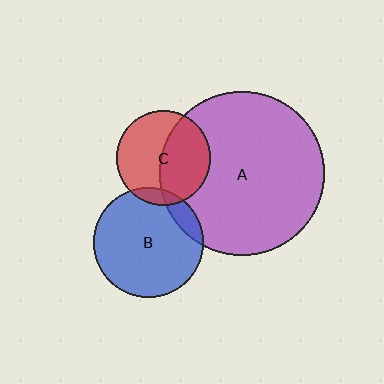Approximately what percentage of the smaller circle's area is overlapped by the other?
Approximately 10%.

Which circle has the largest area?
Circle A (purple).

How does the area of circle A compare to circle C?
Approximately 3.0 times.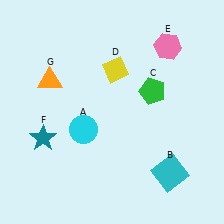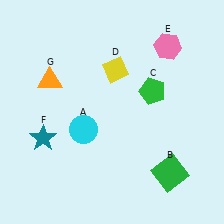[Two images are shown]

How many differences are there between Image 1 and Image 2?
There is 1 difference between the two images.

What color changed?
The square (B) changed from cyan in Image 1 to green in Image 2.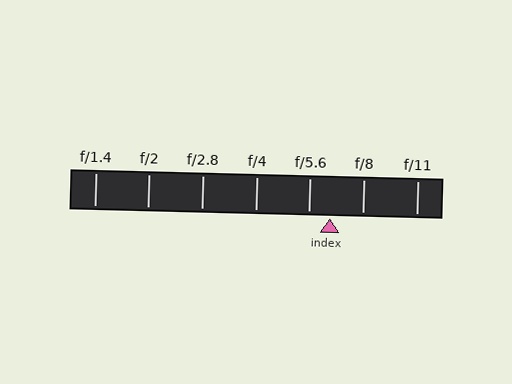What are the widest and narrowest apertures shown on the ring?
The widest aperture shown is f/1.4 and the narrowest is f/11.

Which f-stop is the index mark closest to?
The index mark is closest to f/5.6.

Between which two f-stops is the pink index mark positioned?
The index mark is between f/5.6 and f/8.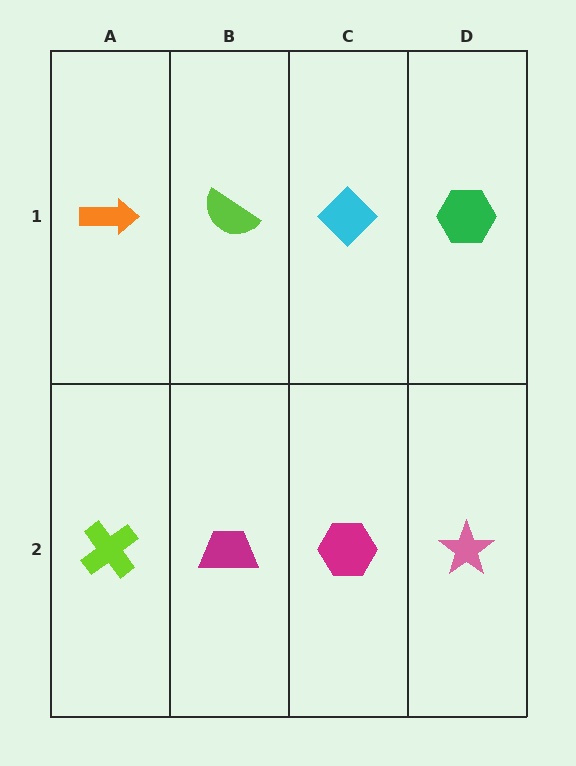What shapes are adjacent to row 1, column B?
A magenta trapezoid (row 2, column B), an orange arrow (row 1, column A), a cyan diamond (row 1, column C).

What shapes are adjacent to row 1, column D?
A pink star (row 2, column D), a cyan diamond (row 1, column C).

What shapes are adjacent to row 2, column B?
A lime semicircle (row 1, column B), a lime cross (row 2, column A), a magenta hexagon (row 2, column C).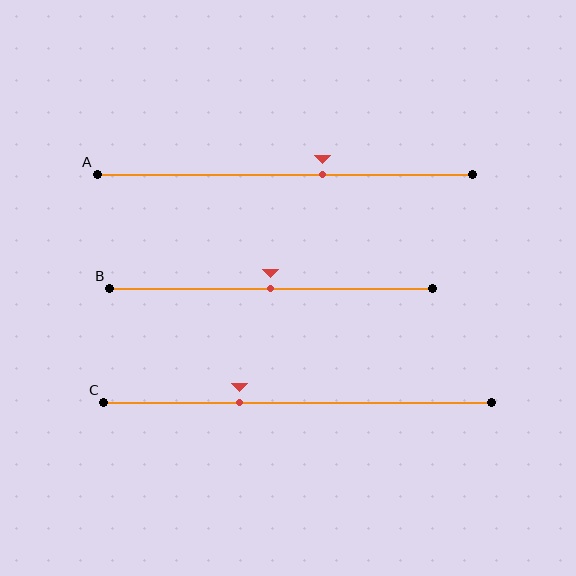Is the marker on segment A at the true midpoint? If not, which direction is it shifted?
No, the marker on segment A is shifted to the right by about 10% of the segment length.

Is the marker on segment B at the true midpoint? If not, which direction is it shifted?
Yes, the marker on segment B is at the true midpoint.